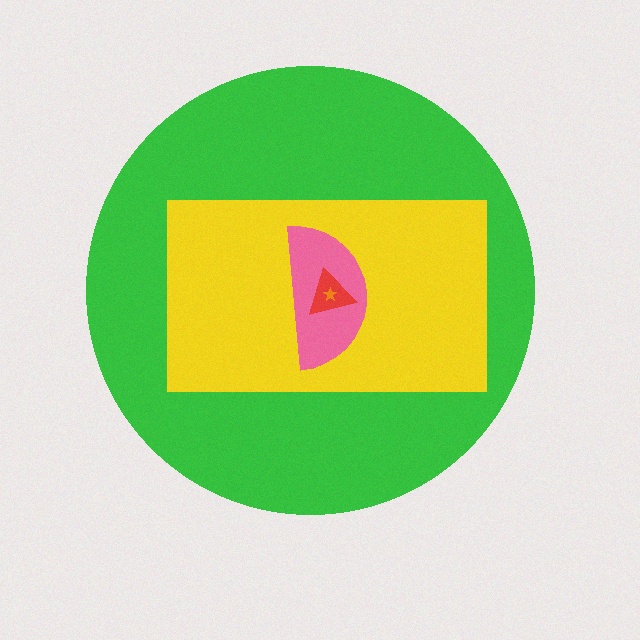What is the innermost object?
The orange star.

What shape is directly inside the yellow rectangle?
The pink semicircle.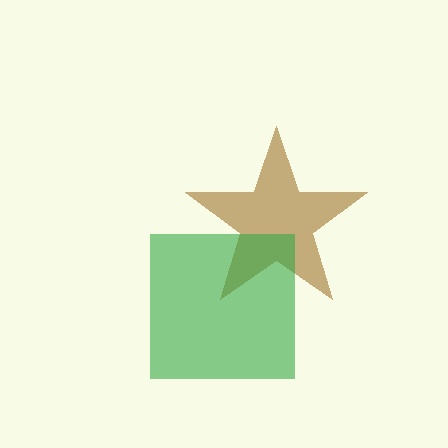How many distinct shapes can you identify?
There are 2 distinct shapes: a brown star, a green square.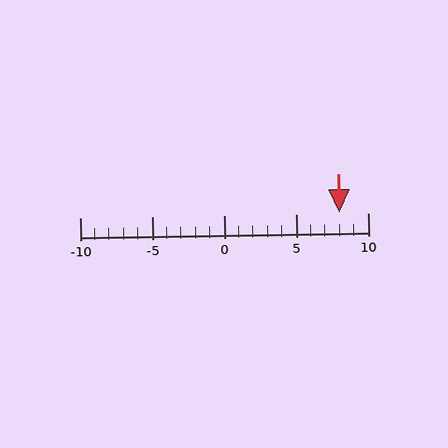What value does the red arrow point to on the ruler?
The red arrow points to approximately 8.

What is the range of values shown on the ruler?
The ruler shows values from -10 to 10.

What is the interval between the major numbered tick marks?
The major tick marks are spaced 5 units apart.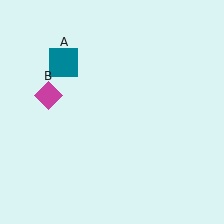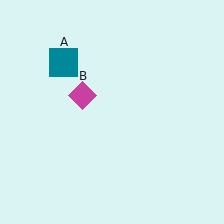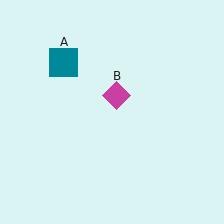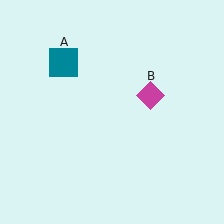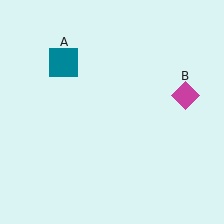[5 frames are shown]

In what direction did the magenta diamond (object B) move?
The magenta diamond (object B) moved right.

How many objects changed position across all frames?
1 object changed position: magenta diamond (object B).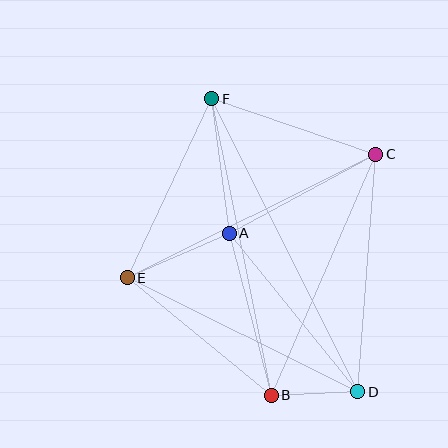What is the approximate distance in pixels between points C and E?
The distance between C and E is approximately 278 pixels.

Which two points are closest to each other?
Points B and D are closest to each other.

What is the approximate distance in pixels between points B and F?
The distance between B and F is approximately 303 pixels.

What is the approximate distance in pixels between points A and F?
The distance between A and F is approximately 136 pixels.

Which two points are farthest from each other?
Points D and F are farthest from each other.